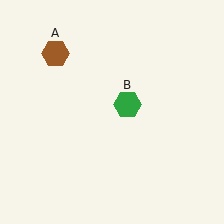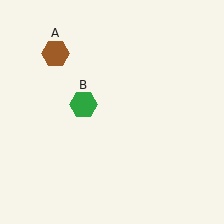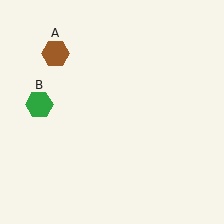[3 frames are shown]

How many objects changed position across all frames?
1 object changed position: green hexagon (object B).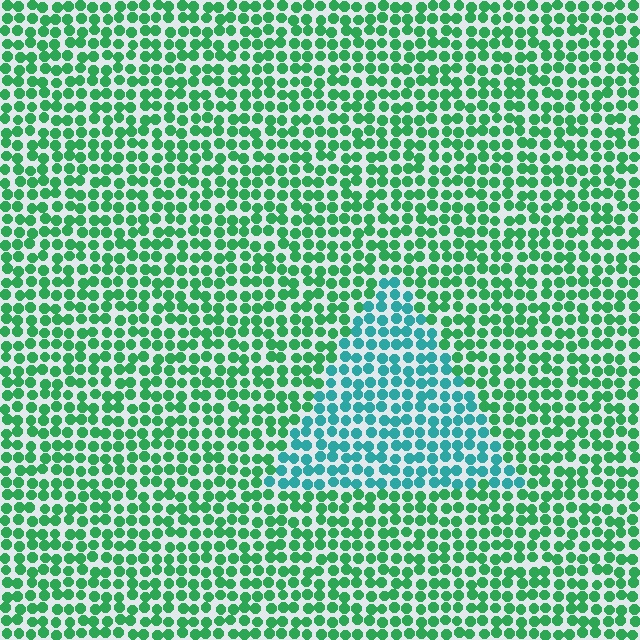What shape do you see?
I see a triangle.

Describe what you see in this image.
The image is filled with small green elements in a uniform arrangement. A triangle-shaped region is visible where the elements are tinted to a slightly different hue, forming a subtle color boundary.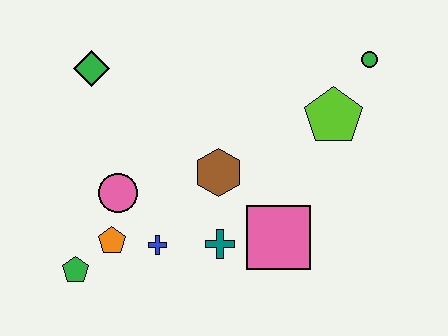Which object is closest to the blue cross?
The orange pentagon is closest to the blue cross.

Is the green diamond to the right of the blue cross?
No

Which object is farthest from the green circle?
The green pentagon is farthest from the green circle.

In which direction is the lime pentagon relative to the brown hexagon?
The lime pentagon is to the right of the brown hexagon.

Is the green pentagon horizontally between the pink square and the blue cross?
No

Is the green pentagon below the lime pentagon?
Yes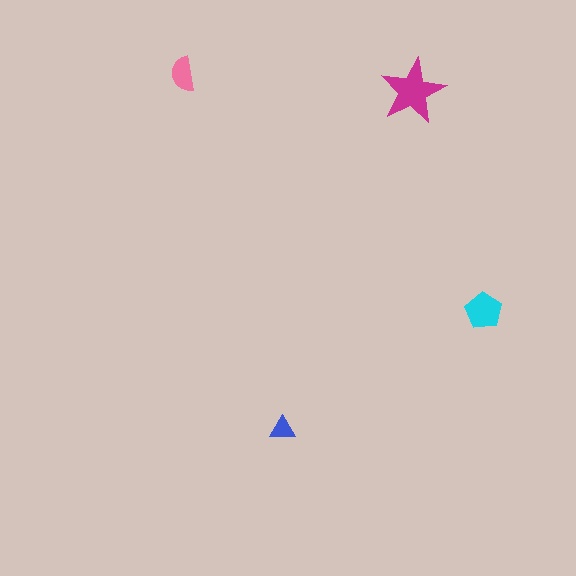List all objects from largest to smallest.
The magenta star, the cyan pentagon, the pink semicircle, the blue triangle.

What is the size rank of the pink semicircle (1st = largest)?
3rd.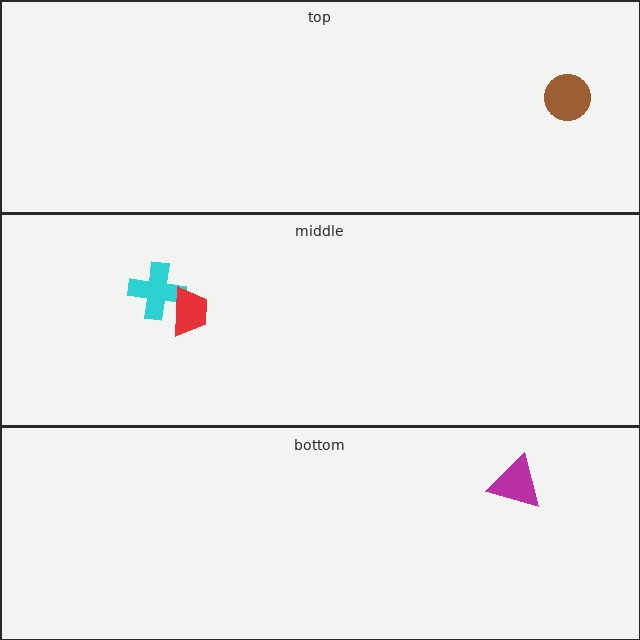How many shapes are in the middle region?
2.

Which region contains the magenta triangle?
The bottom region.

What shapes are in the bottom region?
The magenta triangle.